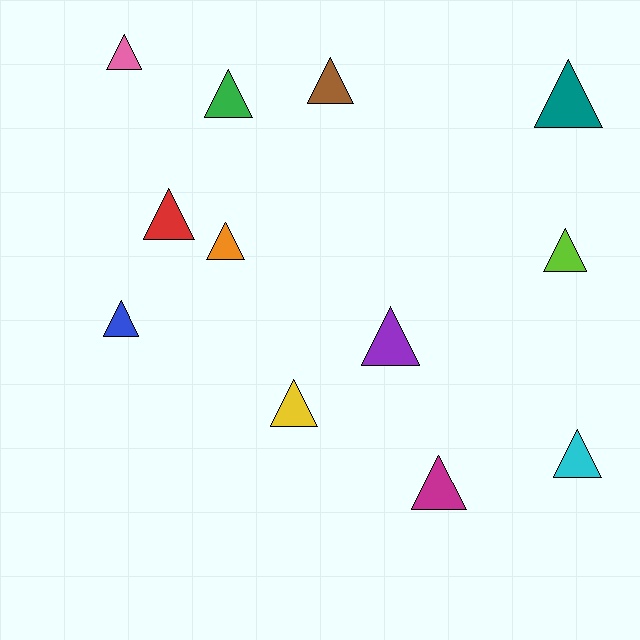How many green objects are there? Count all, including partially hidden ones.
There is 1 green object.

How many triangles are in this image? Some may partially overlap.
There are 12 triangles.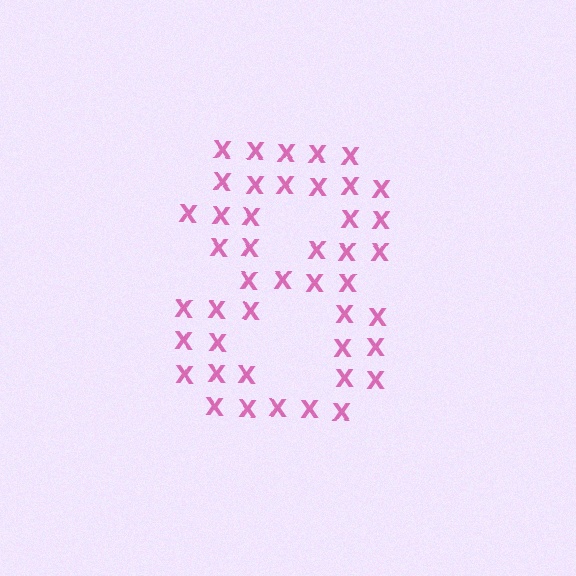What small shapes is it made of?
It is made of small letter X's.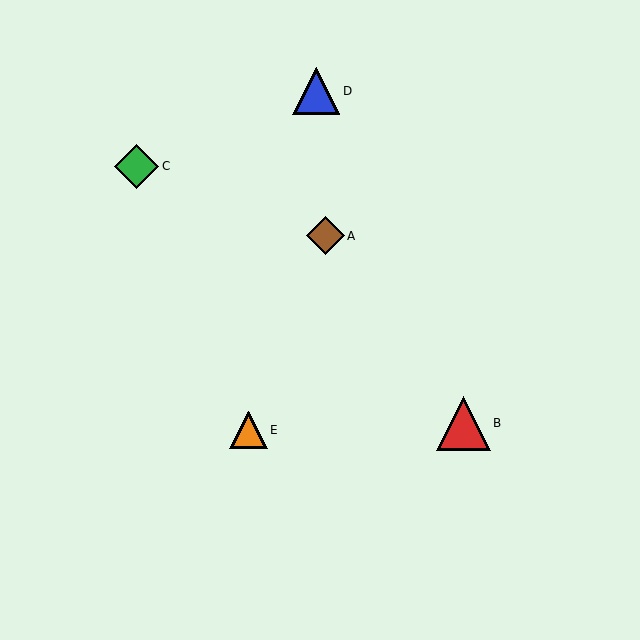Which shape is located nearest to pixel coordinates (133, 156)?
The green diamond (labeled C) at (137, 166) is nearest to that location.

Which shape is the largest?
The red triangle (labeled B) is the largest.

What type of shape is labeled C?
Shape C is a green diamond.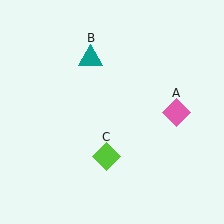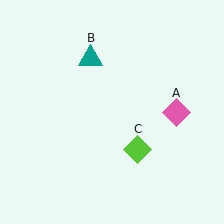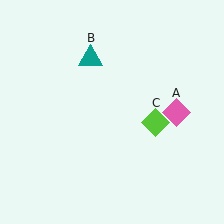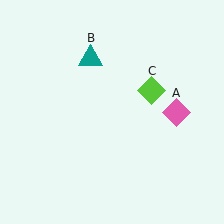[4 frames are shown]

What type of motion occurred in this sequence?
The lime diamond (object C) rotated counterclockwise around the center of the scene.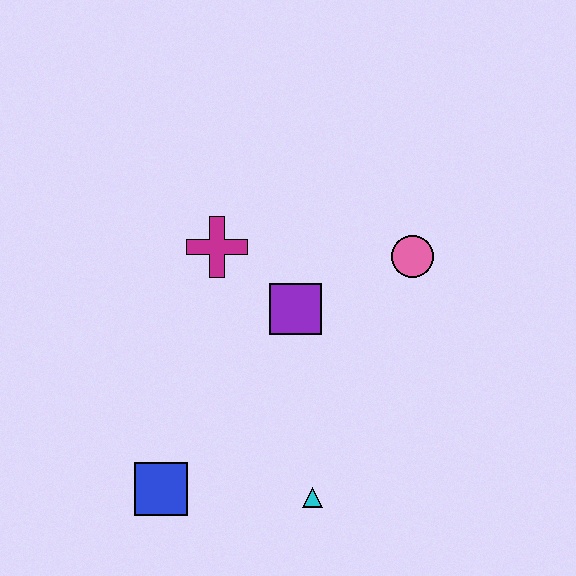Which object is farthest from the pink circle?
The blue square is farthest from the pink circle.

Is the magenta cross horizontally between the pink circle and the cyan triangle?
No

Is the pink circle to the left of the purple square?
No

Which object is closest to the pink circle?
The purple square is closest to the pink circle.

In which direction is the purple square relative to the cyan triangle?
The purple square is above the cyan triangle.